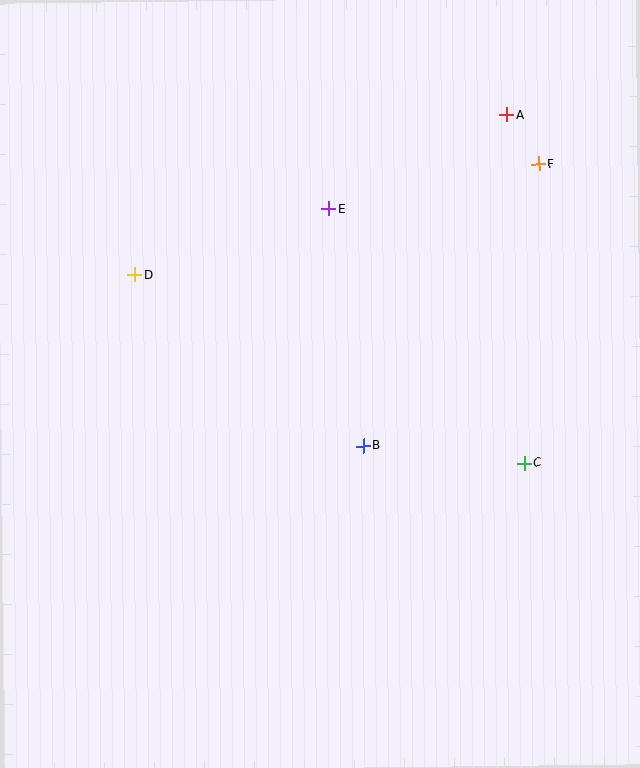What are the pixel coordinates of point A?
Point A is at (507, 114).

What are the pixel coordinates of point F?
Point F is at (539, 164).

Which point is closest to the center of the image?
Point B at (363, 446) is closest to the center.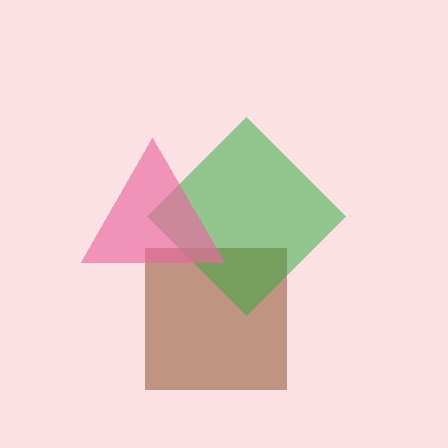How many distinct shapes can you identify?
There are 3 distinct shapes: a brown square, a green diamond, a pink triangle.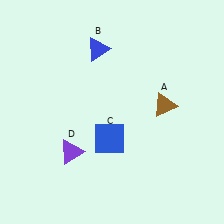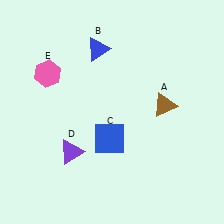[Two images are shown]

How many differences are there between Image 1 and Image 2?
There is 1 difference between the two images.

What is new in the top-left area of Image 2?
A pink hexagon (E) was added in the top-left area of Image 2.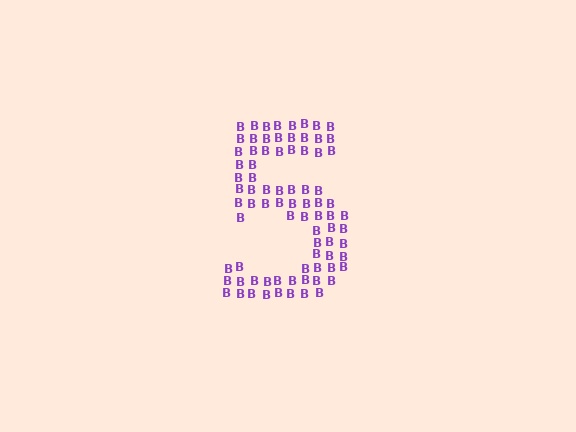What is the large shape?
The large shape is the digit 5.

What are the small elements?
The small elements are letter B's.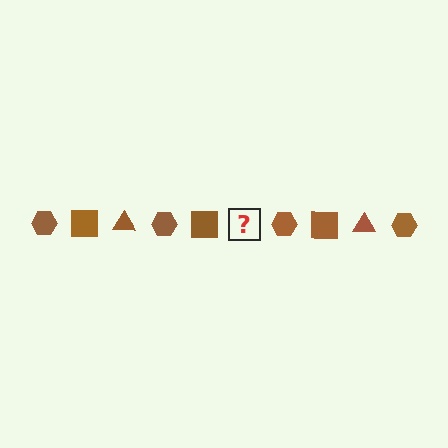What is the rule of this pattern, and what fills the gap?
The rule is that the pattern cycles through hexagon, square, triangle shapes in brown. The gap should be filled with a brown triangle.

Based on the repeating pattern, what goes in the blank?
The blank should be a brown triangle.